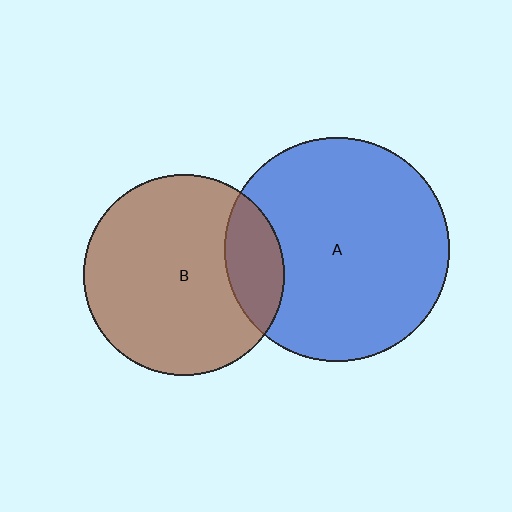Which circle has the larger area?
Circle A (blue).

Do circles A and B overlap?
Yes.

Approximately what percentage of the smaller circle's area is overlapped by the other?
Approximately 20%.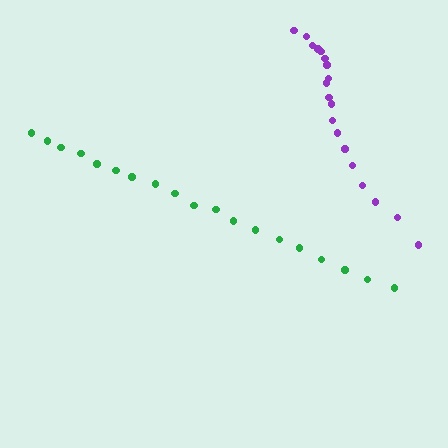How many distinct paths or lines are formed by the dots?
There are 2 distinct paths.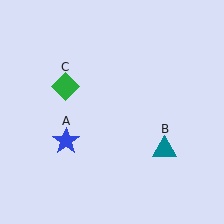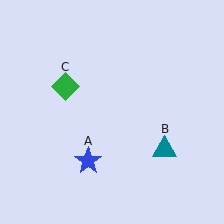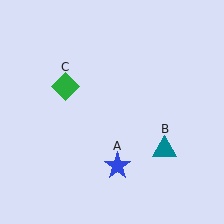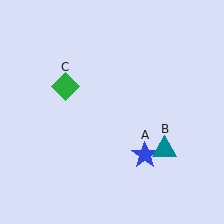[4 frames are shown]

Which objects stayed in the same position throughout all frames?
Teal triangle (object B) and green diamond (object C) remained stationary.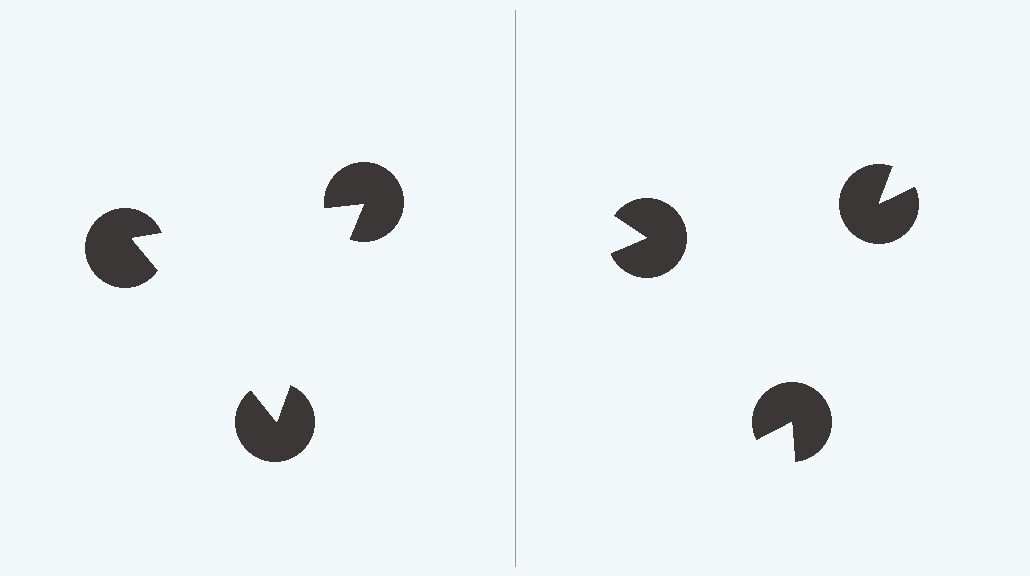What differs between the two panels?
The pac-man discs are positioned identically on both sides; only the wedge orientations differ. On the left they align to a triangle; on the right they are misaligned.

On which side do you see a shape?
An illusory triangle appears on the left side. On the right side the wedge cuts are rotated, so no coherent shape forms.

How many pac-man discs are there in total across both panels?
6 — 3 on each side.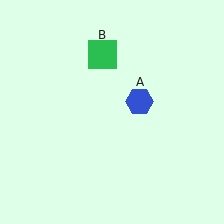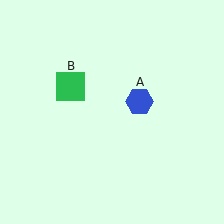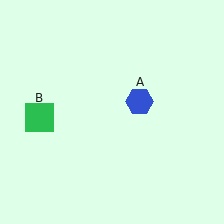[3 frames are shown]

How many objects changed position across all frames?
1 object changed position: green square (object B).